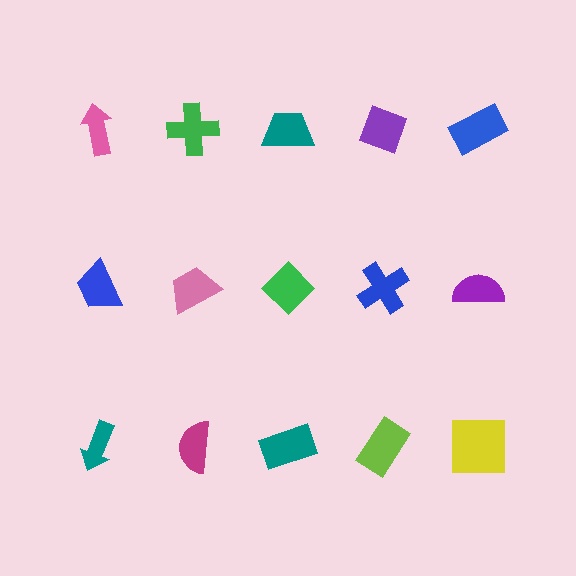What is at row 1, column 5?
A blue rectangle.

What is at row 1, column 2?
A green cross.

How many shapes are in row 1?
5 shapes.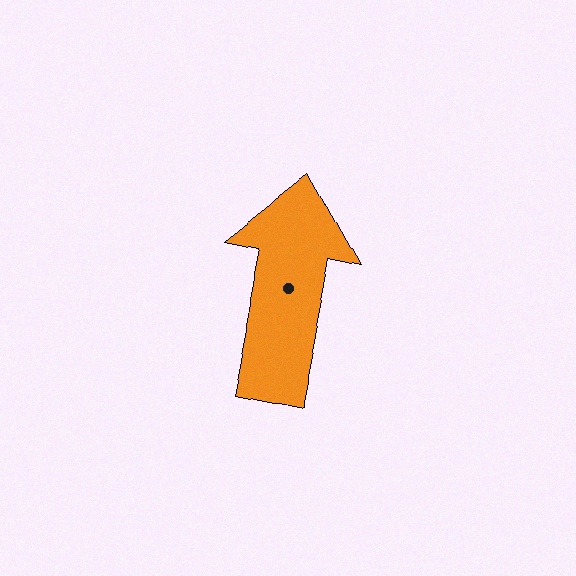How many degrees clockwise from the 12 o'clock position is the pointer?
Approximately 11 degrees.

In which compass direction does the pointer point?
North.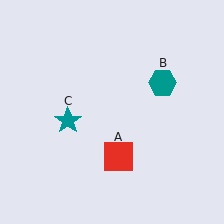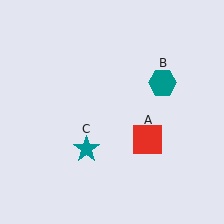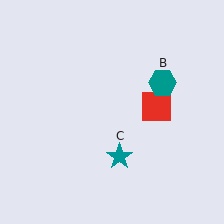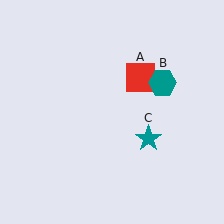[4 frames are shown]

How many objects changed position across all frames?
2 objects changed position: red square (object A), teal star (object C).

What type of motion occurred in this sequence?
The red square (object A), teal star (object C) rotated counterclockwise around the center of the scene.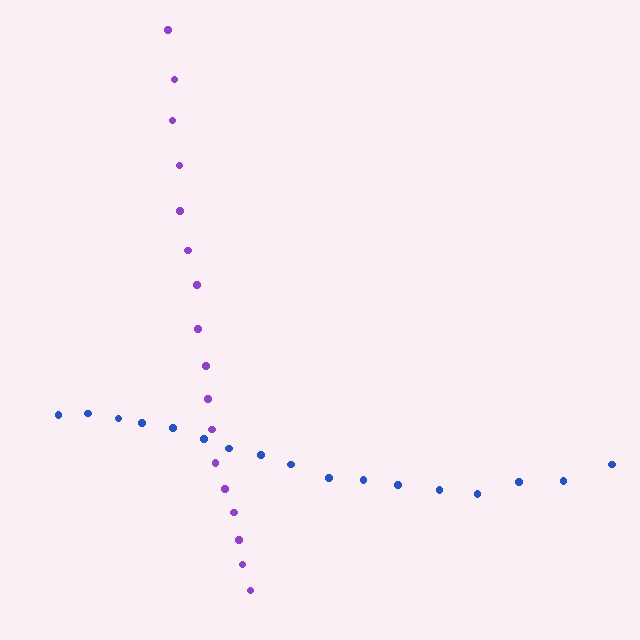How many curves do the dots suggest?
There are 2 distinct paths.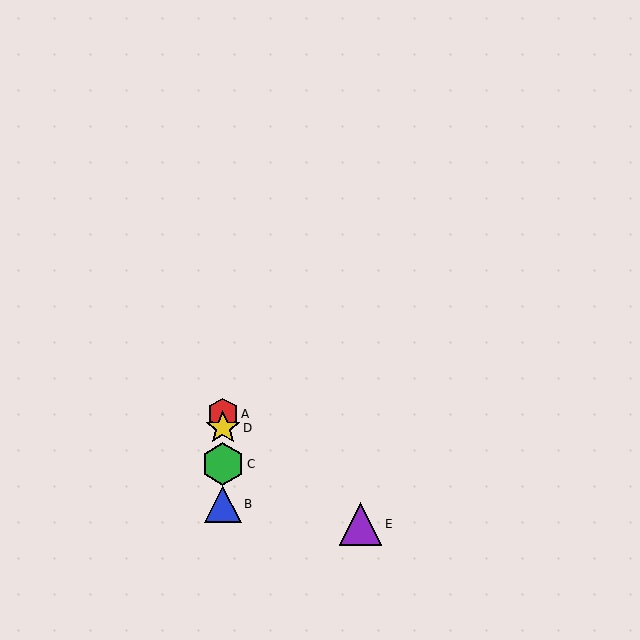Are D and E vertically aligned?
No, D is at x≈223 and E is at x≈360.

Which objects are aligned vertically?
Objects A, B, C, D are aligned vertically.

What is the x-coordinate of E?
Object E is at x≈360.